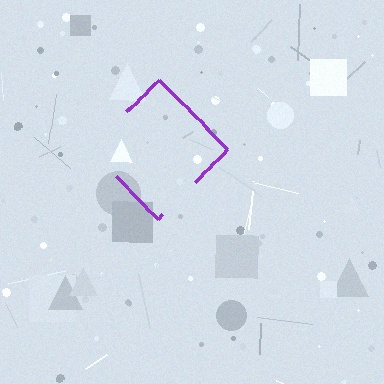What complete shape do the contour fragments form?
The contour fragments form a diamond.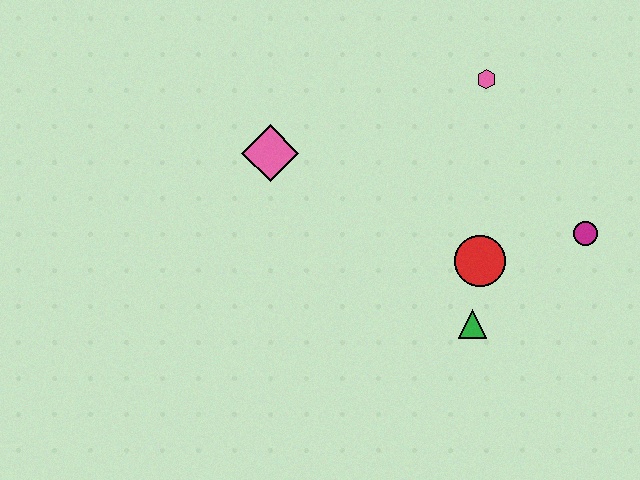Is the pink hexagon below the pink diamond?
No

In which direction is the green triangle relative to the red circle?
The green triangle is below the red circle.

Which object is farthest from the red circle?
The pink diamond is farthest from the red circle.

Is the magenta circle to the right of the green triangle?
Yes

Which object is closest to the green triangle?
The red circle is closest to the green triangle.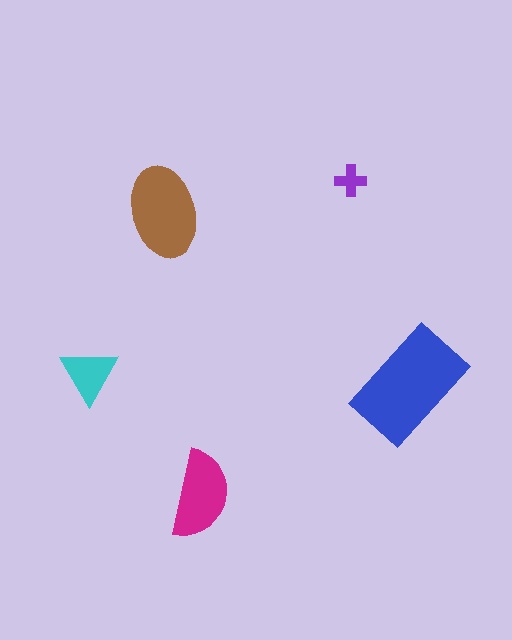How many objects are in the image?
There are 5 objects in the image.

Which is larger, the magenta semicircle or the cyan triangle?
The magenta semicircle.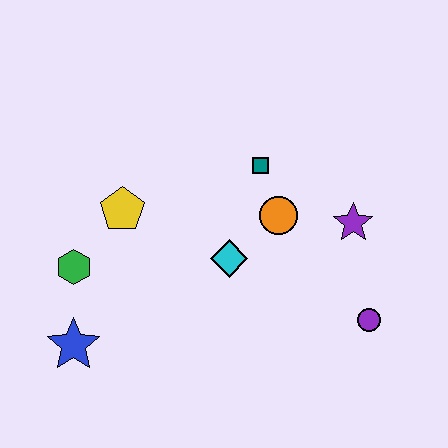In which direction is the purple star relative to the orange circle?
The purple star is to the right of the orange circle.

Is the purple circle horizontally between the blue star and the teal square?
No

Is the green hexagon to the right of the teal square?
No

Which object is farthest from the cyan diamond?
The blue star is farthest from the cyan diamond.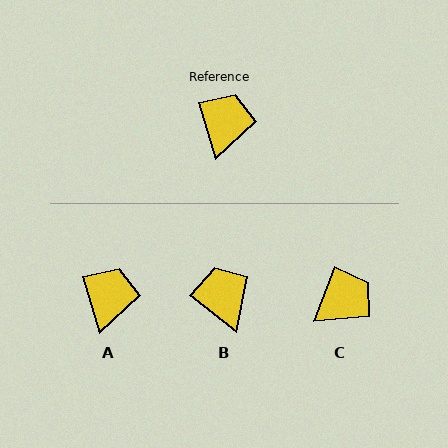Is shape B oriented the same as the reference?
No, it is off by about 36 degrees.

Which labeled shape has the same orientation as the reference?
A.